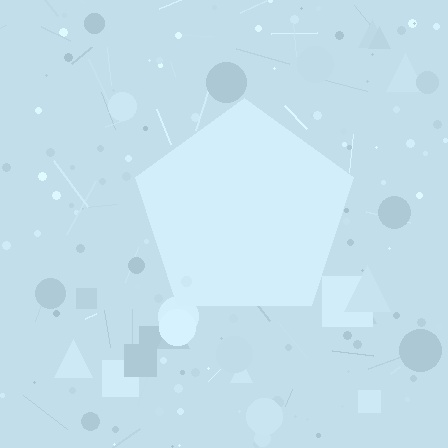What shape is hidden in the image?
A pentagon is hidden in the image.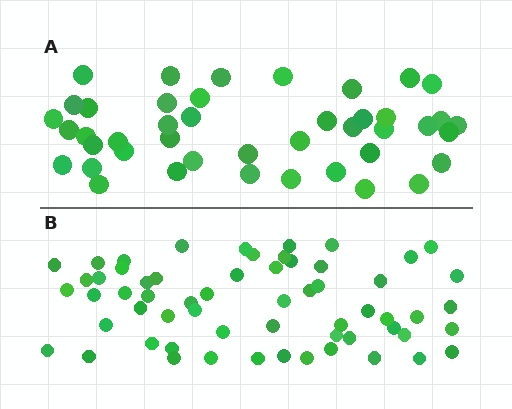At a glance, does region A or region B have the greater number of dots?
Region B (the bottom region) has more dots.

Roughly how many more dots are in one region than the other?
Region B has approximately 15 more dots than region A.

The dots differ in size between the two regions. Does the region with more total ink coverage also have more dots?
No. Region A has more total ink coverage because its dots are larger, but region B actually contains more individual dots. Total area can be misleading — the number of items is what matters here.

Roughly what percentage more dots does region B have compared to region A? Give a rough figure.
About 40% more.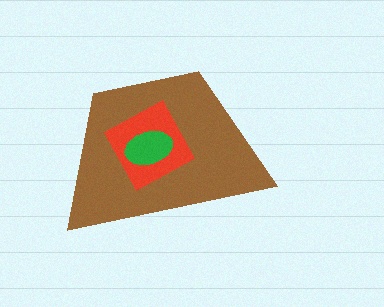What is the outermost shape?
The brown trapezoid.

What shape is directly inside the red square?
The green ellipse.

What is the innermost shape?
The green ellipse.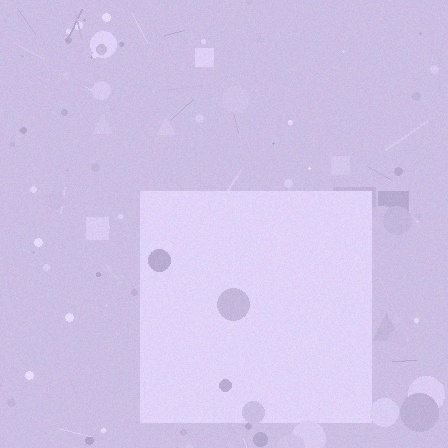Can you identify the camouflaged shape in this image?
The camouflaged shape is a square.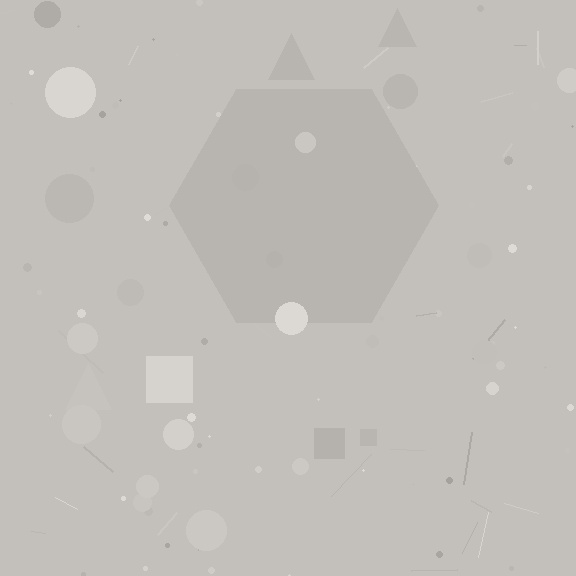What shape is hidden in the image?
A hexagon is hidden in the image.